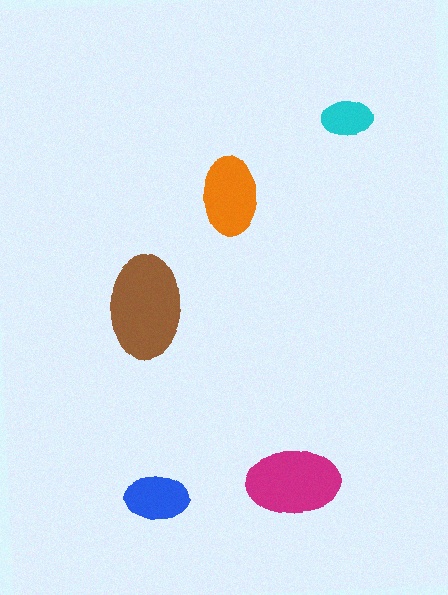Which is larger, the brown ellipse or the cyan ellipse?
The brown one.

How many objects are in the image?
There are 5 objects in the image.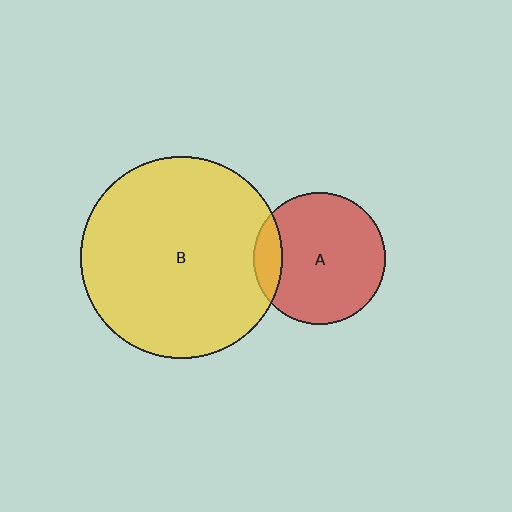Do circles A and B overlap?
Yes.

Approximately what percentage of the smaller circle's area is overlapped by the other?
Approximately 15%.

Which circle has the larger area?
Circle B (yellow).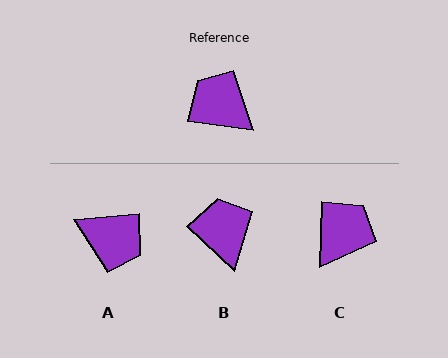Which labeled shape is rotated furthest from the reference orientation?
A, about 166 degrees away.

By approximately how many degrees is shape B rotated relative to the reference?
Approximately 35 degrees clockwise.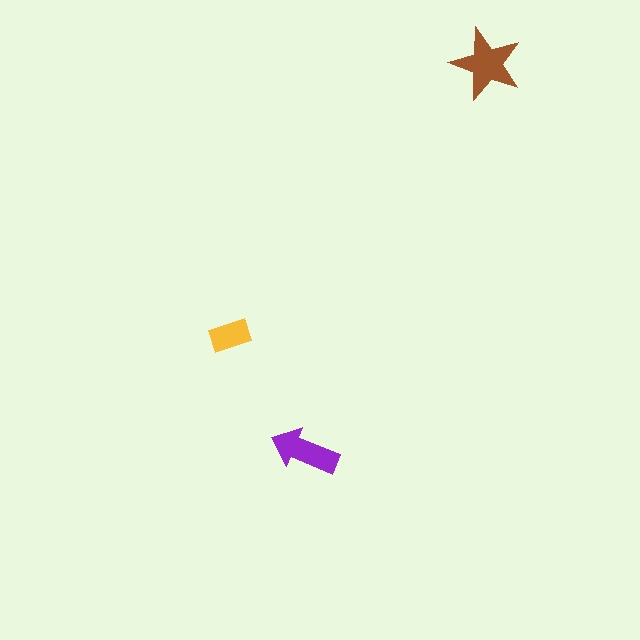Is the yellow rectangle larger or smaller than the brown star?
Smaller.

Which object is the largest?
The brown star.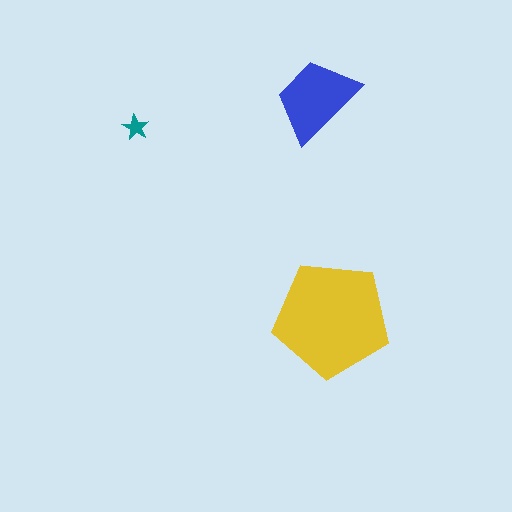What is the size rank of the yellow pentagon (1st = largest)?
1st.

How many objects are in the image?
There are 3 objects in the image.